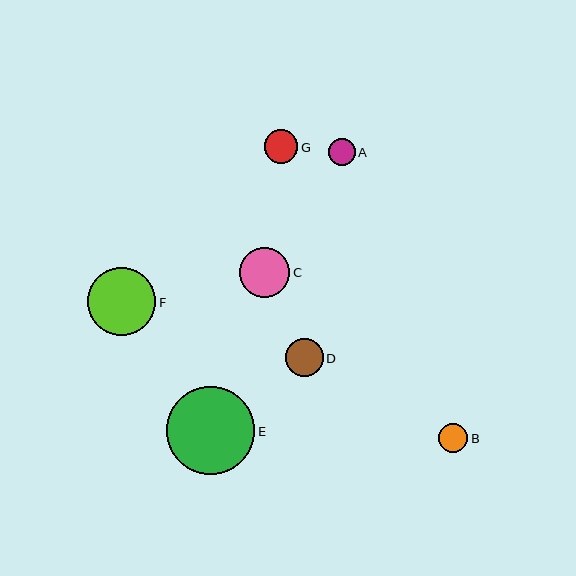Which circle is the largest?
Circle E is the largest with a size of approximately 88 pixels.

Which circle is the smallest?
Circle A is the smallest with a size of approximately 27 pixels.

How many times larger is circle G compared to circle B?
Circle G is approximately 1.1 times the size of circle B.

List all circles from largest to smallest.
From largest to smallest: E, F, C, D, G, B, A.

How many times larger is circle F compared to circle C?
Circle F is approximately 1.4 times the size of circle C.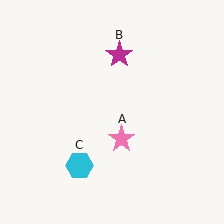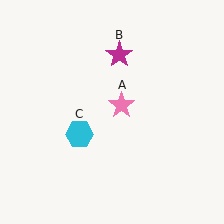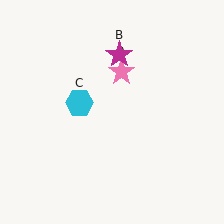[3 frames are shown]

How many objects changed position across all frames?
2 objects changed position: pink star (object A), cyan hexagon (object C).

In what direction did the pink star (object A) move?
The pink star (object A) moved up.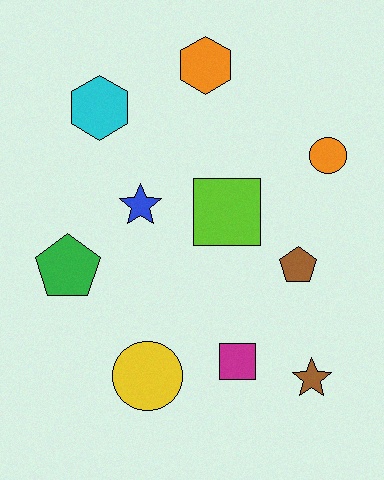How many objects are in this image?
There are 10 objects.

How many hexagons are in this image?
There are 2 hexagons.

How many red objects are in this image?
There are no red objects.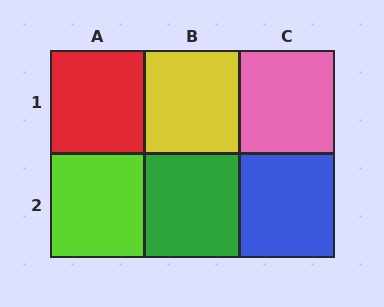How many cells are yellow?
1 cell is yellow.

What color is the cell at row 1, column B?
Yellow.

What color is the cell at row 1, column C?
Pink.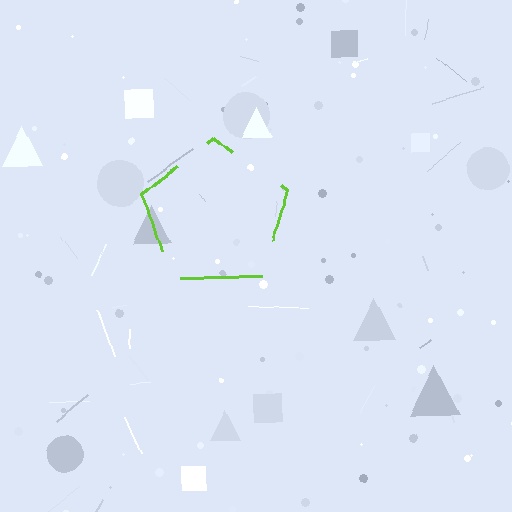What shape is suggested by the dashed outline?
The dashed outline suggests a pentagon.